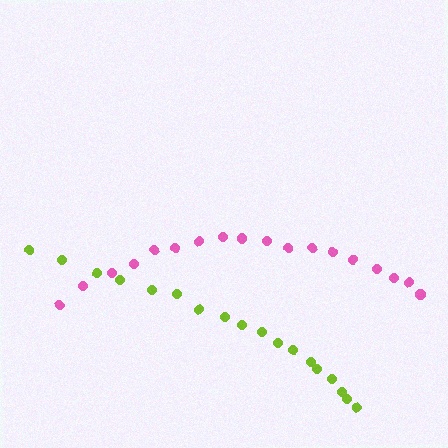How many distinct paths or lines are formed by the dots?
There are 2 distinct paths.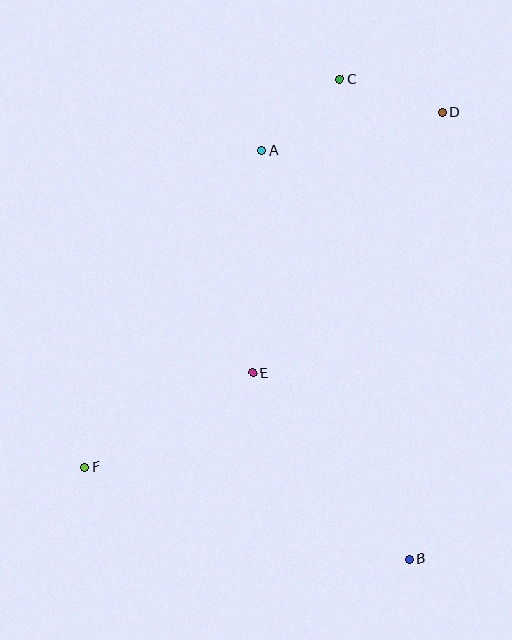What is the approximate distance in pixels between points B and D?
The distance between B and D is approximately 448 pixels.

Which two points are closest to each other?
Points A and C are closest to each other.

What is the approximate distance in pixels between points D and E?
The distance between D and E is approximately 322 pixels.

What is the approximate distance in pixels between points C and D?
The distance between C and D is approximately 107 pixels.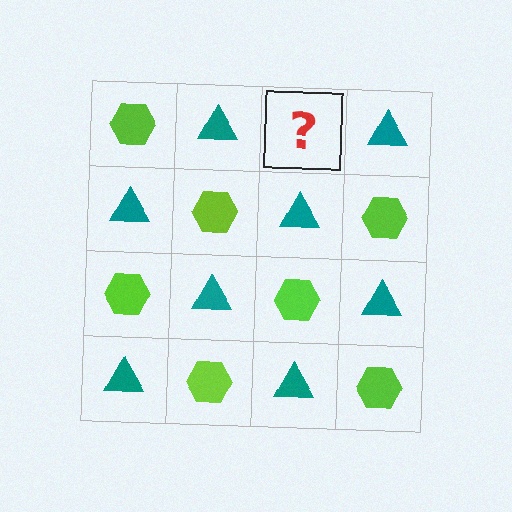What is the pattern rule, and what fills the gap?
The rule is that it alternates lime hexagon and teal triangle in a checkerboard pattern. The gap should be filled with a lime hexagon.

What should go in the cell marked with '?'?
The missing cell should contain a lime hexagon.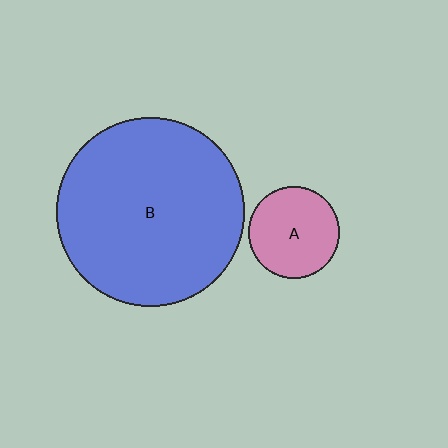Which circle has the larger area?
Circle B (blue).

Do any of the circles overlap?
No, none of the circles overlap.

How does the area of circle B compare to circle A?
Approximately 4.2 times.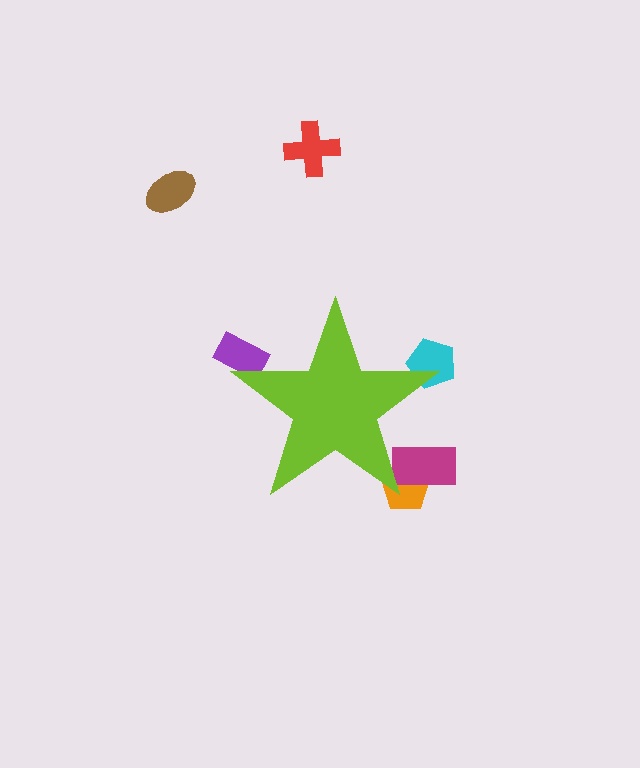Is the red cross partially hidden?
No, the red cross is fully visible.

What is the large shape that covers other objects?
A lime star.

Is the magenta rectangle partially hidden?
Yes, the magenta rectangle is partially hidden behind the lime star.